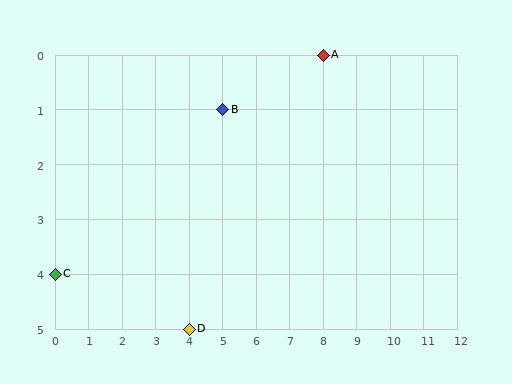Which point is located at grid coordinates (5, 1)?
Point B is at (5, 1).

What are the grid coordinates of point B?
Point B is at grid coordinates (5, 1).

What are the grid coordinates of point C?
Point C is at grid coordinates (0, 4).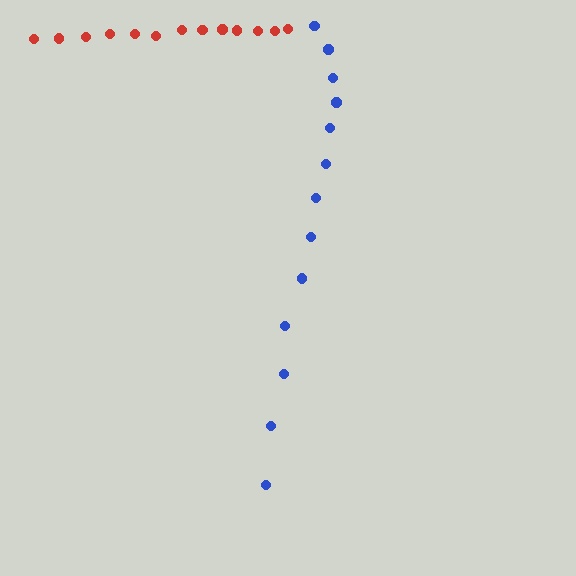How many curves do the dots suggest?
There are 2 distinct paths.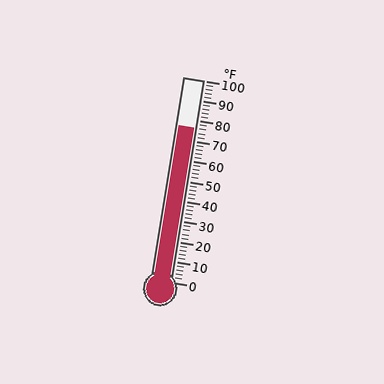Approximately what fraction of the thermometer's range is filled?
The thermometer is filled to approximately 75% of its range.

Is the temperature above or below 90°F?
The temperature is below 90°F.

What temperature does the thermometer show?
The thermometer shows approximately 76°F.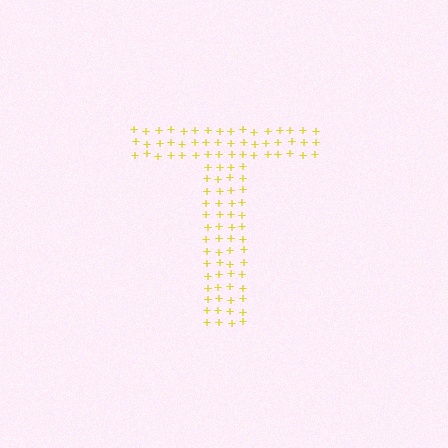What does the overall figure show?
The overall figure shows the letter T.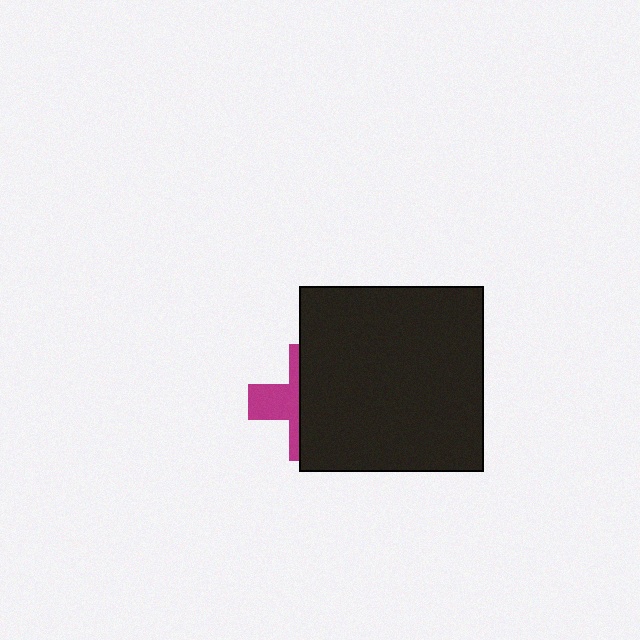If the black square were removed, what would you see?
You would see the complete magenta cross.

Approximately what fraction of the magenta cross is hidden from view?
Roughly 63% of the magenta cross is hidden behind the black square.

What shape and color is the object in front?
The object in front is a black square.